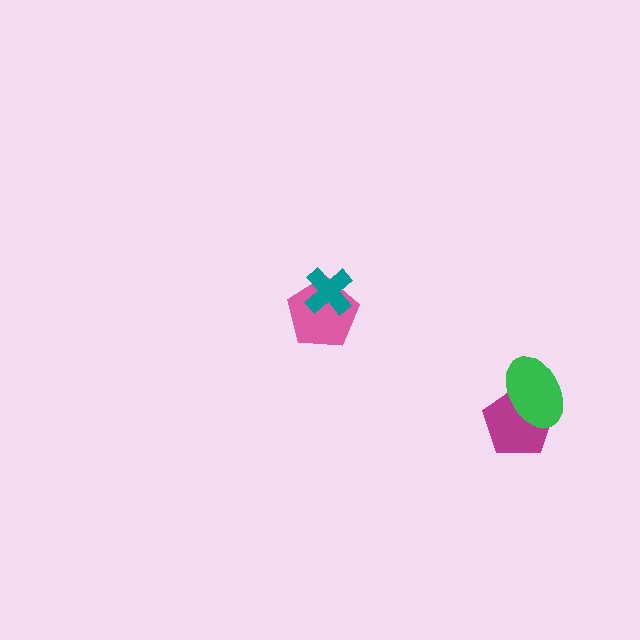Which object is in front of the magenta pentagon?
The green ellipse is in front of the magenta pentagon.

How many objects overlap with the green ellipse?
1 object overlaps with the green ellipse.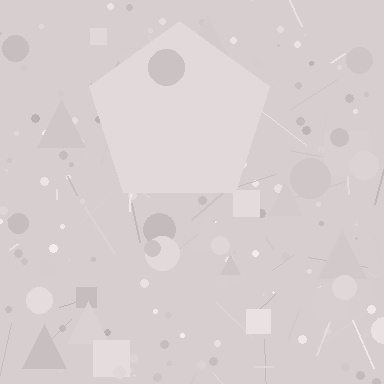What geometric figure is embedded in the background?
A pentagon is embedded in the background.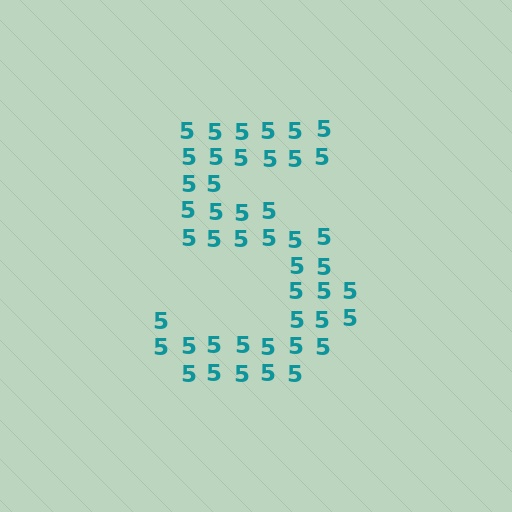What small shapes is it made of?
It is made of small digit 5's.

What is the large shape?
The large shape is the digit 5.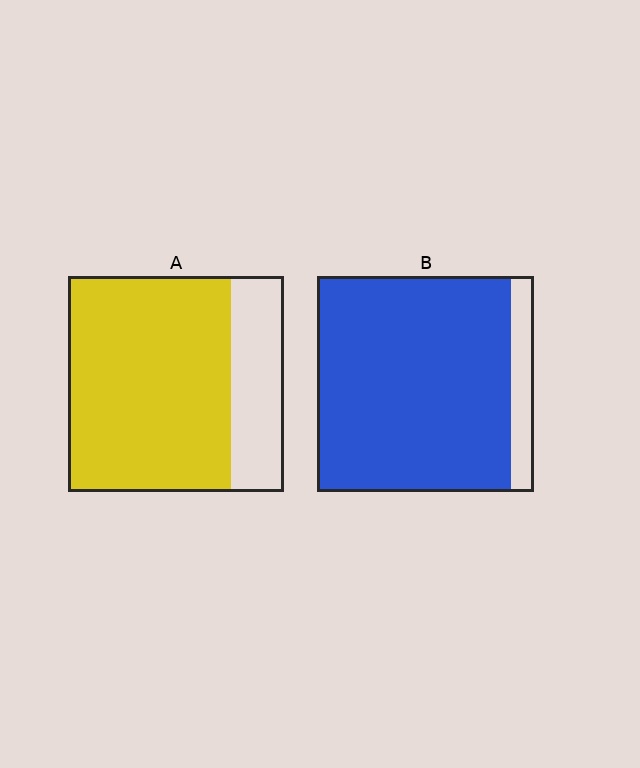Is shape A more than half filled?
Yes.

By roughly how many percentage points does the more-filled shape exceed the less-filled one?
By roughly 15 percentage points (B over A).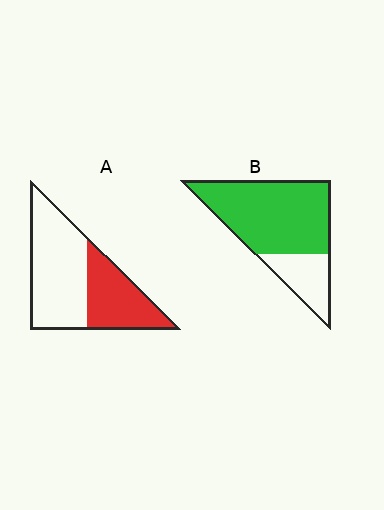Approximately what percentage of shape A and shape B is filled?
A is approximately 40% and B is approximately 75%.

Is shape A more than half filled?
No.